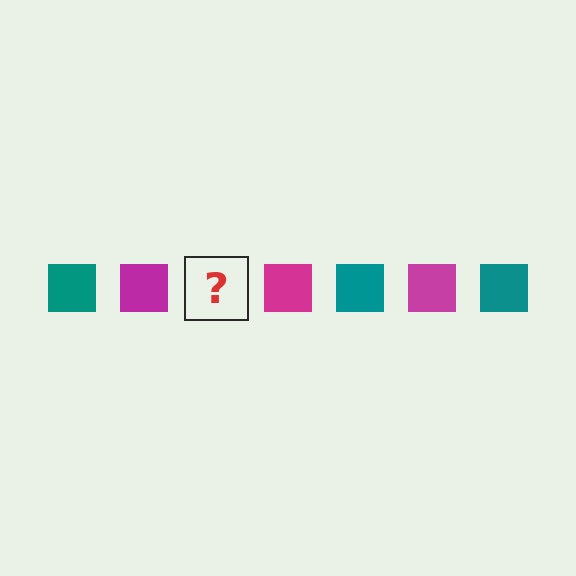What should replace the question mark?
The question mark should be replaced with a teal square.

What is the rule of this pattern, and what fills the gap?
The rule is that the pattern cycles through teal, magenta squares. The gap should be filled with a teal square.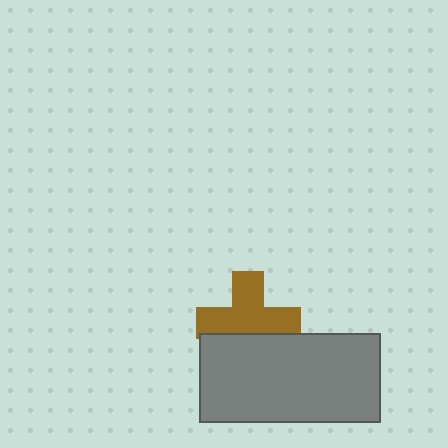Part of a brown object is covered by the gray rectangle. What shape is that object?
It is a cross.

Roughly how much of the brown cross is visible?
Most of it is visible (roughly 69%).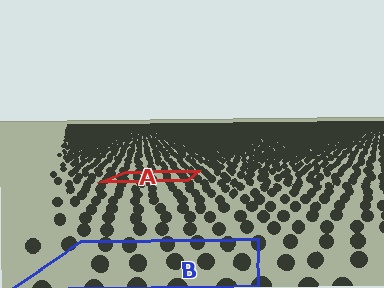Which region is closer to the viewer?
Region B is closer. The texture elements there are larger and more spread out.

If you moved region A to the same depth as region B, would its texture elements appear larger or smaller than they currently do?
They would appear larger. At a closer depth, the same texture elements are projected at a bigger on-screen size.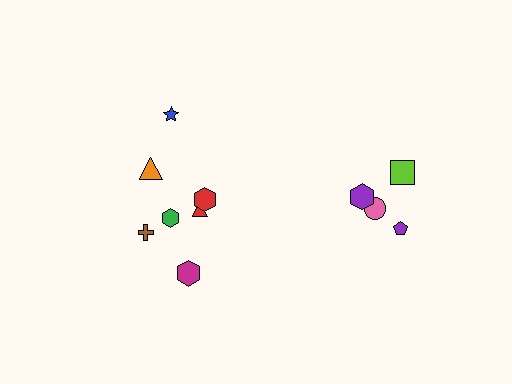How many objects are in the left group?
There are 7 objects.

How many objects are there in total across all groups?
There are 11 objects.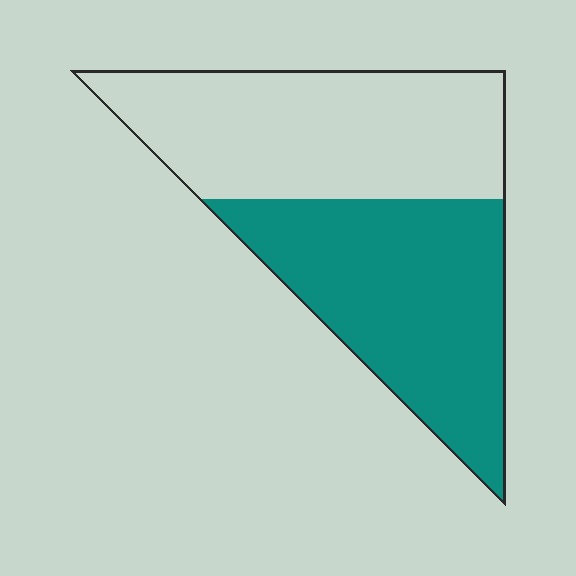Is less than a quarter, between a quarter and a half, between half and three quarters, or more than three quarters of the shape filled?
Between a quarter and a half.